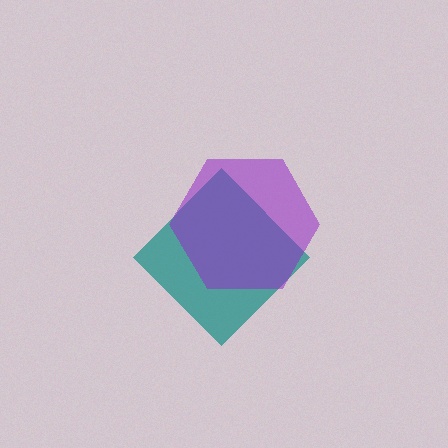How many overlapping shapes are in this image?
There are 2 overlapping shapes in the image.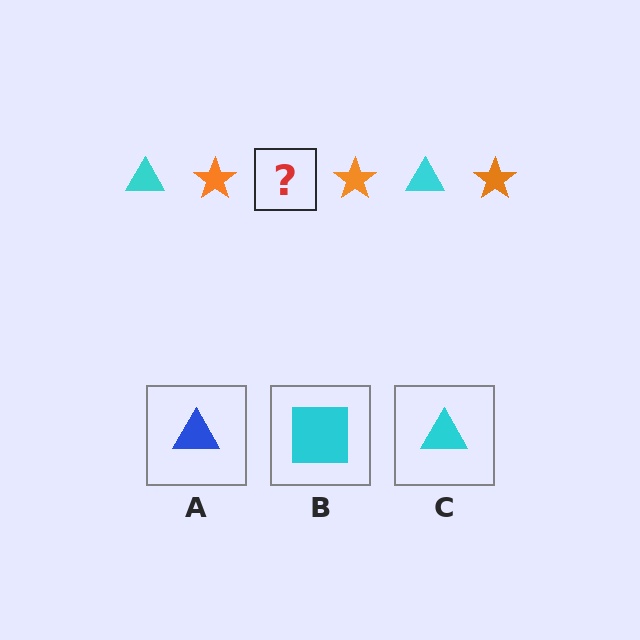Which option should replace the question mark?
Option C.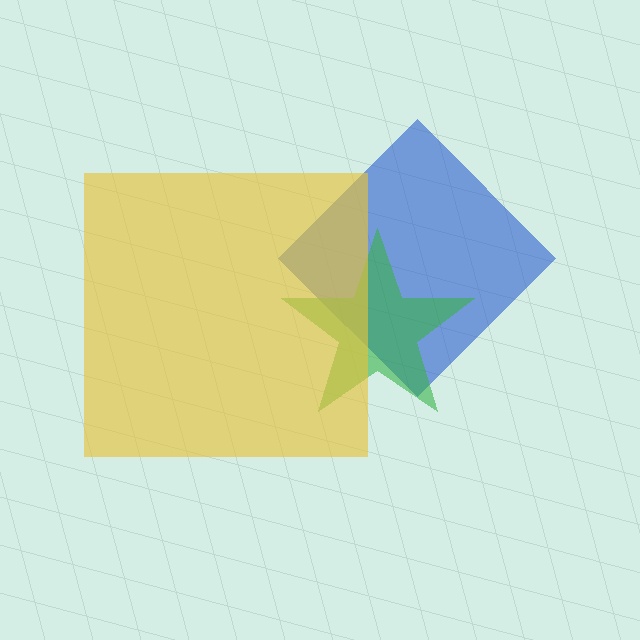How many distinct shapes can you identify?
There are 3 distinct shapes: a blue diamond, a green star, a yellow square.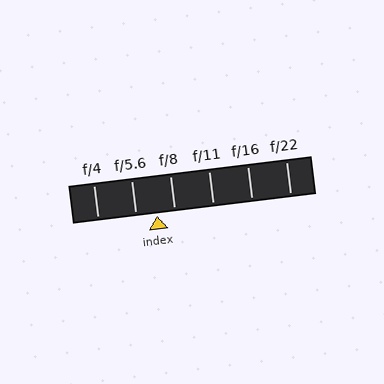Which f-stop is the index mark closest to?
The index mark is closest to f/8.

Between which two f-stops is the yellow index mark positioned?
The index mark is between f/5.6 and f/8.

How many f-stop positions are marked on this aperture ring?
There are 6 f-stop positions marked.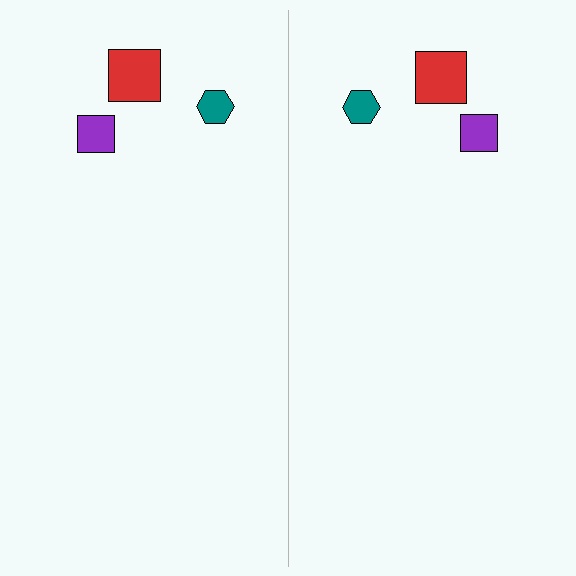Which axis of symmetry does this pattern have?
The pattern has a vertical axis of symmetry running through the center of the image.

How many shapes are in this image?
There are 6 shapes in this image.